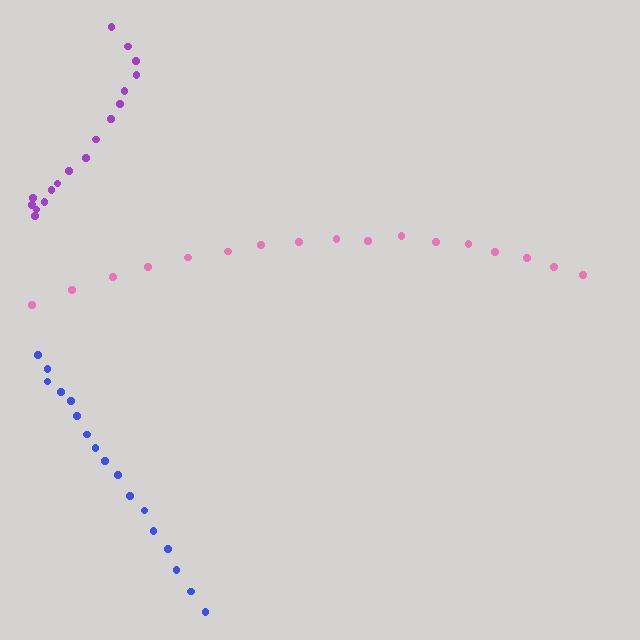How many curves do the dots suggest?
There are 3 distinct paths.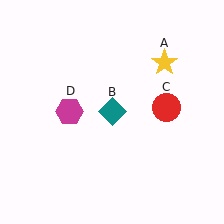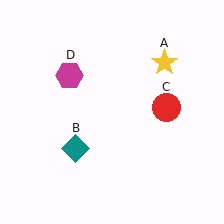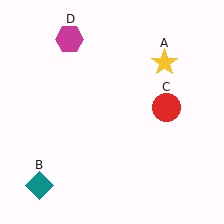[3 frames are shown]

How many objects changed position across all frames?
2 objects changed position: teal diamond (object B), magenta hexagon (object D).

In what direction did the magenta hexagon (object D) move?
The magenta hexagon (object D) moved up.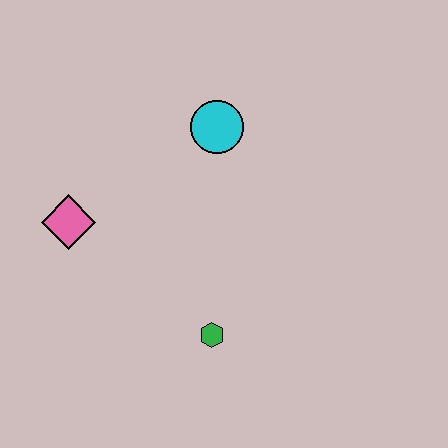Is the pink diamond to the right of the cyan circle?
No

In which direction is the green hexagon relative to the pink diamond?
The green hexagon is to the right of the pink diamond.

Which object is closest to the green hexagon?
The pink diamond is closest to the green hexagon.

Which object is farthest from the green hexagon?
The cyan circle is farthest from the green hexagon.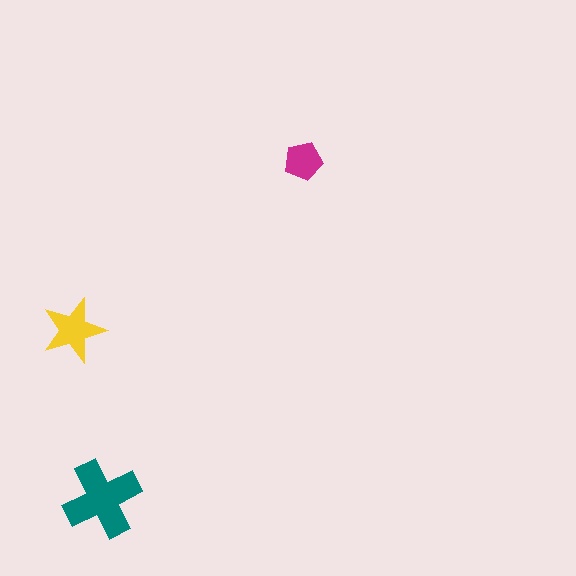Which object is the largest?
The teal cross.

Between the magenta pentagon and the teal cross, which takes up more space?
The teal cross.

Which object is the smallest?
The magenta pentagon.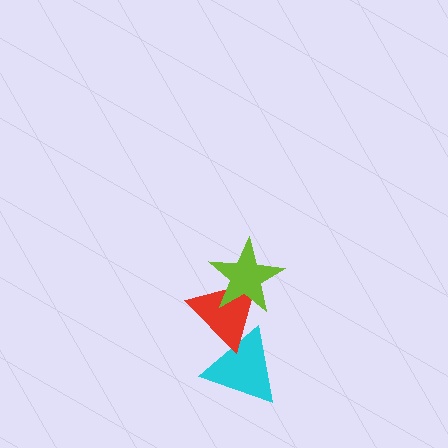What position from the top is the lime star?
The lime star is 1st from the top.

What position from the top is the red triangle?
The red triangle is 2nd from the top.